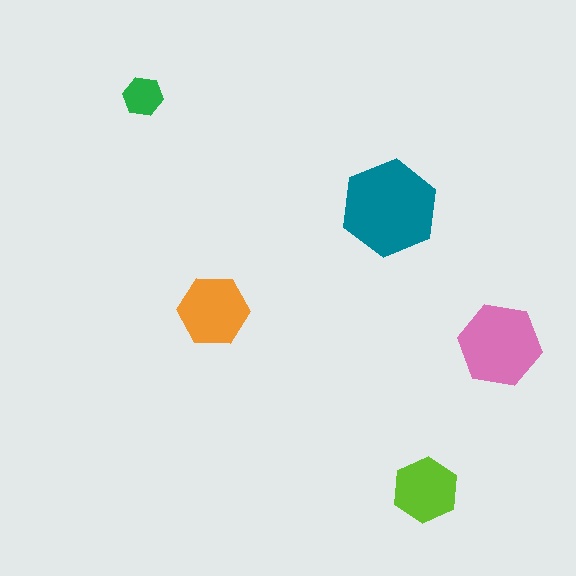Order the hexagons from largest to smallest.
the teal one, the pink one, the orange one, the lime one, the green one.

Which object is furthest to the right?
The pink hexagon is rightmost.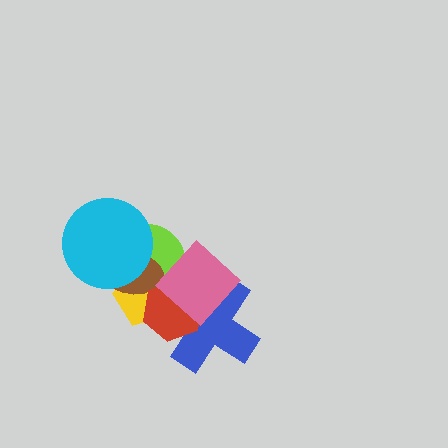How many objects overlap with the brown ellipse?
4 objects overlap with the brown ellipse.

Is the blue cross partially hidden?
Yes, it is partially covered by another shape.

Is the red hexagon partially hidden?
Yes, it is partially covered by another shape.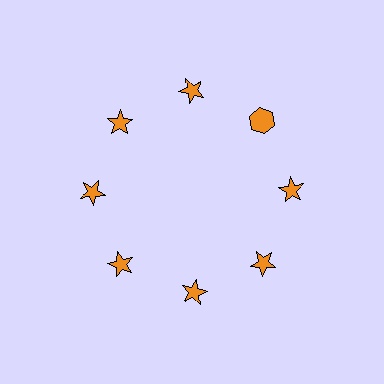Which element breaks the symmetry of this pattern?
The orange hexagon at roughly the 2 o'clock position breaks the symmetry. All other shapes are orange stars.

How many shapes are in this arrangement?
There are 8 shapes arranged in a ring pattern.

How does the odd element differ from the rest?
It has a different shape: hexagon instead of star.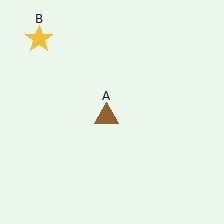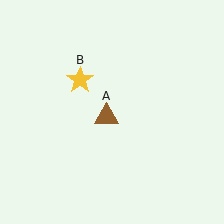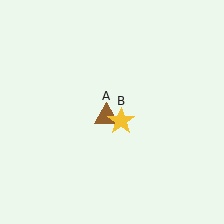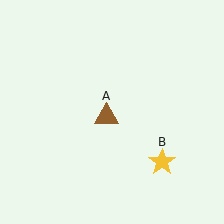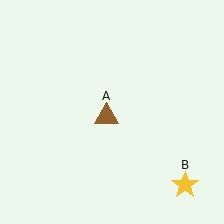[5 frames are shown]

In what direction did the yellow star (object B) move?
The yellow star (object B) moved down and to the right.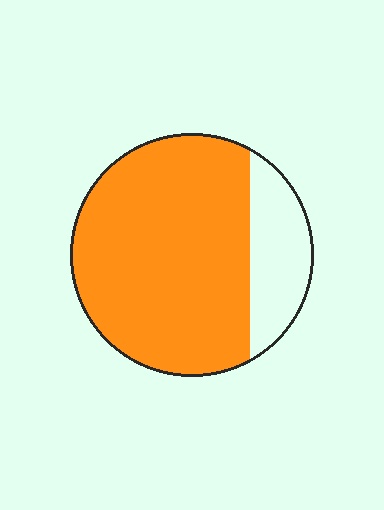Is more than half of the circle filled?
Yes.